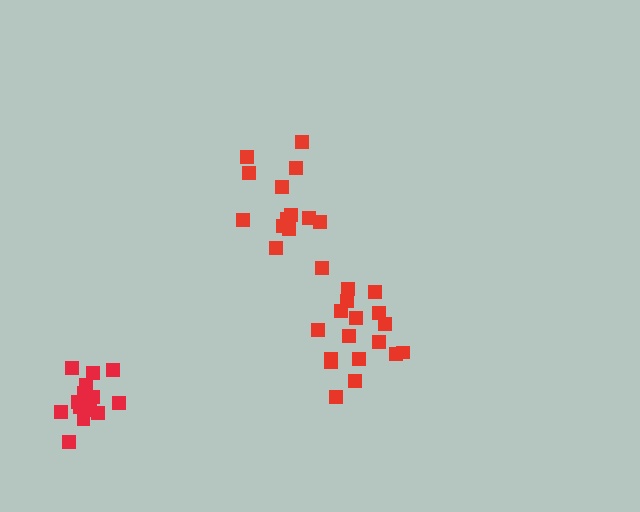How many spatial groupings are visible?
There are 3 spatial groupings.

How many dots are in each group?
Group 1: 17 dots, Group 2: 14 dots, Group 3: 14 dots (45 total).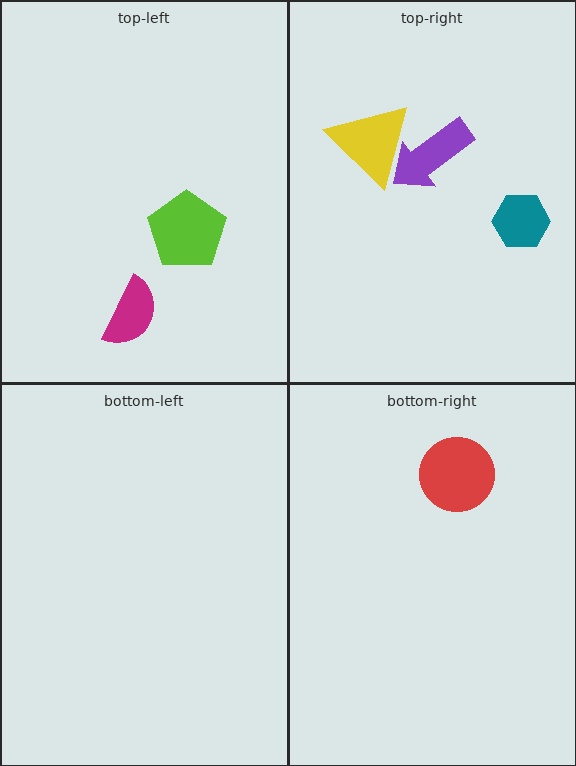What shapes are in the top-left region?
The magenta semicircle, the lime pentagon.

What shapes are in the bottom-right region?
The red circle.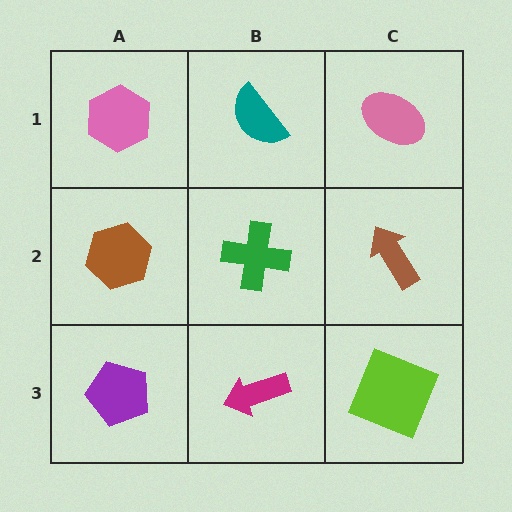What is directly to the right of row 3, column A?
A magenta arrow.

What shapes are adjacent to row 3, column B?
A green cross (row 2, column B), a purple pentagon (row 3, column A), a lime square (row 3, column C).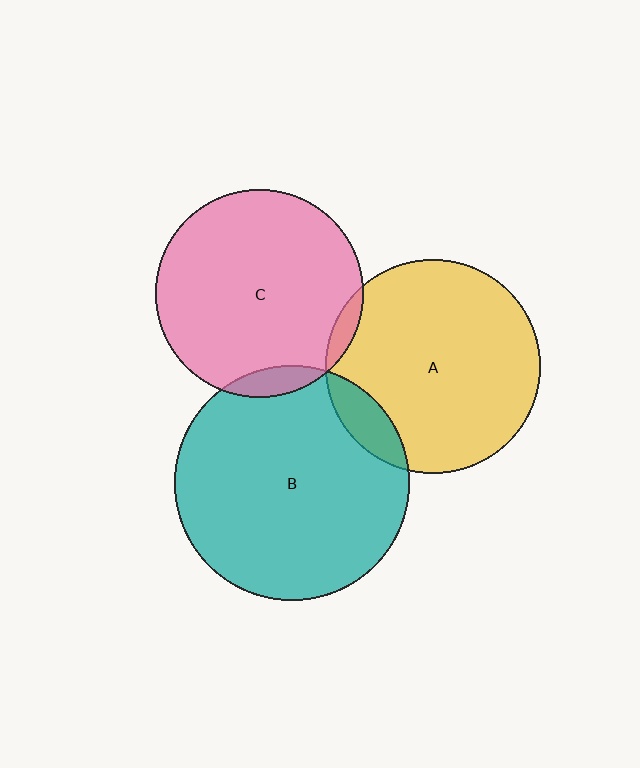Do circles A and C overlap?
Yes.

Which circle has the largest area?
Circle B (teal).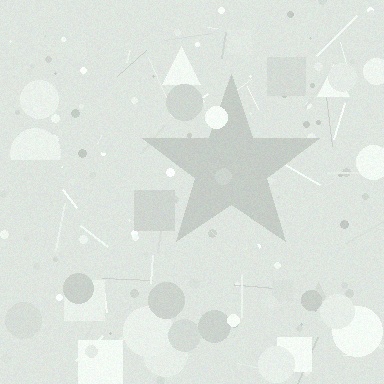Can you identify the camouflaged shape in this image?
The camouflaged shape is a star.